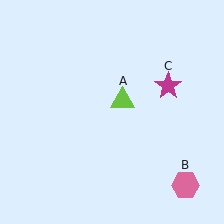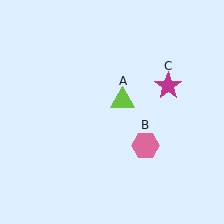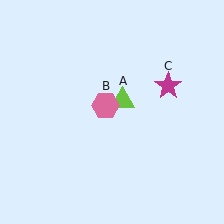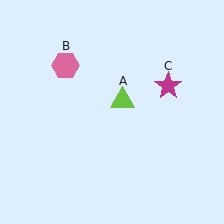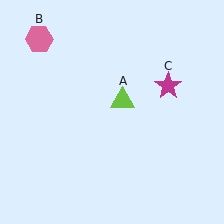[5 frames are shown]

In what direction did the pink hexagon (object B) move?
The pink hexagon (object B) moved up and to the left.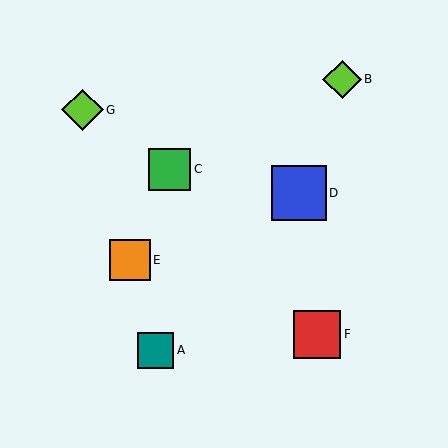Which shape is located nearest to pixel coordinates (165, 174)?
The green square (labeled C) at (170, 169) is nearest to that location.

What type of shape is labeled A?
Shape A is a teal square.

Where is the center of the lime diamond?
The center of the lime diamond is at (342, 79).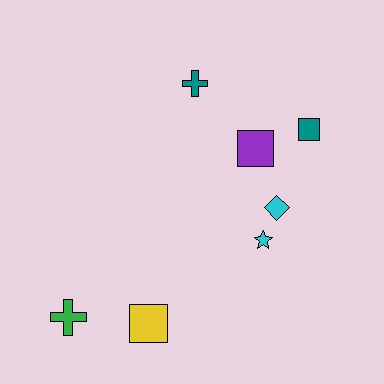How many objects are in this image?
There are 7 objects.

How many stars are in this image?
There is 1 star.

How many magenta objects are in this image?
There are no magenta objects.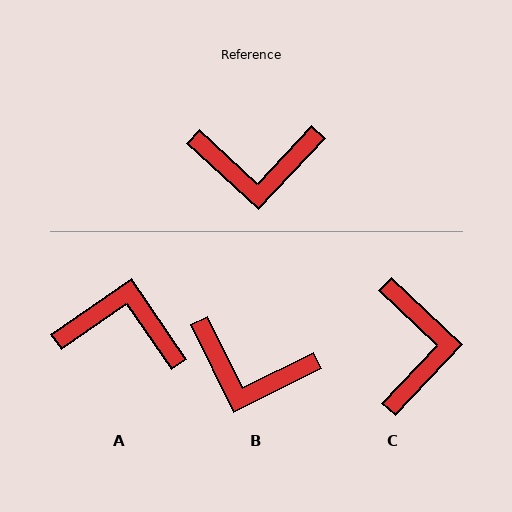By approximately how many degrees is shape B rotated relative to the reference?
Approximately 21 degrees clockwise.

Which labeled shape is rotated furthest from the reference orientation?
A, about 168 degrees away.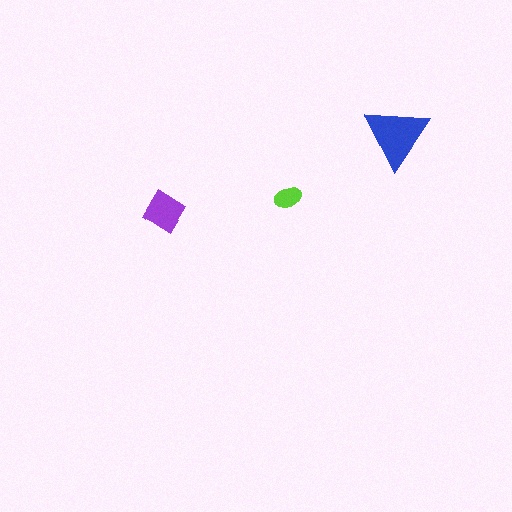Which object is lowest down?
The purple diamond is bottommost.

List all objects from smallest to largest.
The lime ellipse, the purple diamond, the blue triangle.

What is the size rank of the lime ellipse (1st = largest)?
3rd.